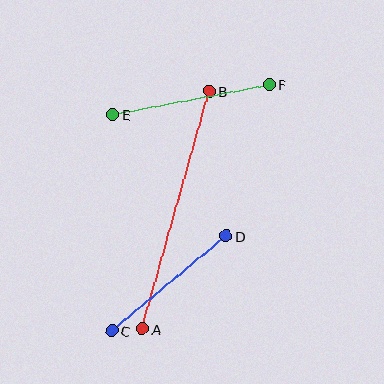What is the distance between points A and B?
The distance is approximately 247 pixels.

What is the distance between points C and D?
The distance is approximately 148 pixels.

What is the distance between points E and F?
The distance is approximately 160 pixels.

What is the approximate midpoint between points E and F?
The midpoint is at approximately (191, 100) pixels.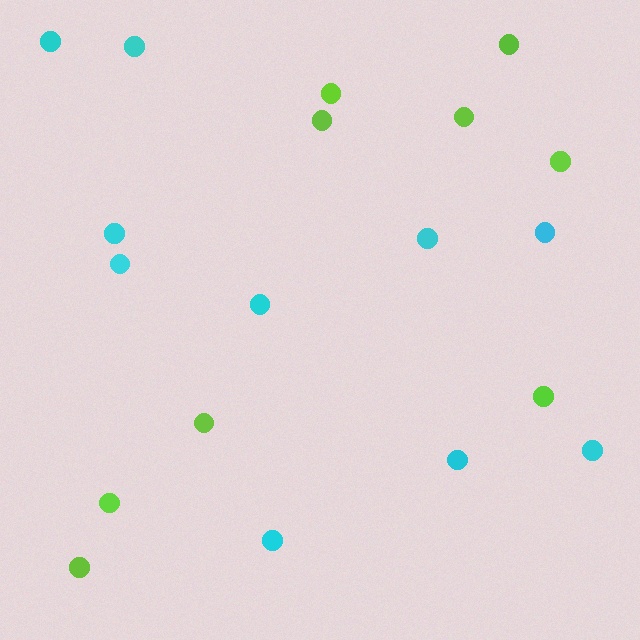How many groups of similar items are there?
There are 2 groups: one group of cyan circles (10) and one group of lime circles (9).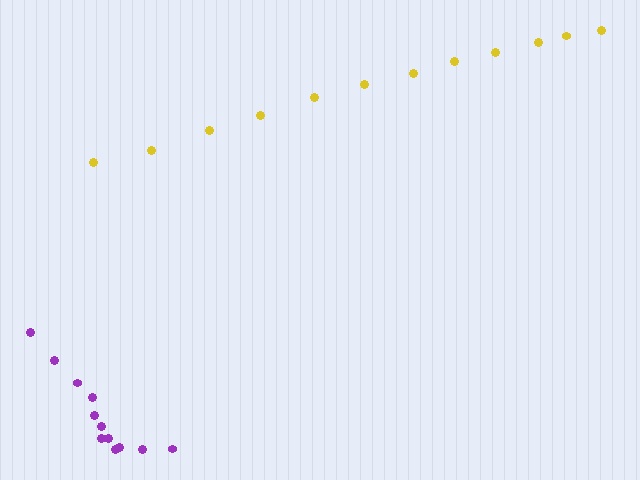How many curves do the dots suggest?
There are 2 distinct paths.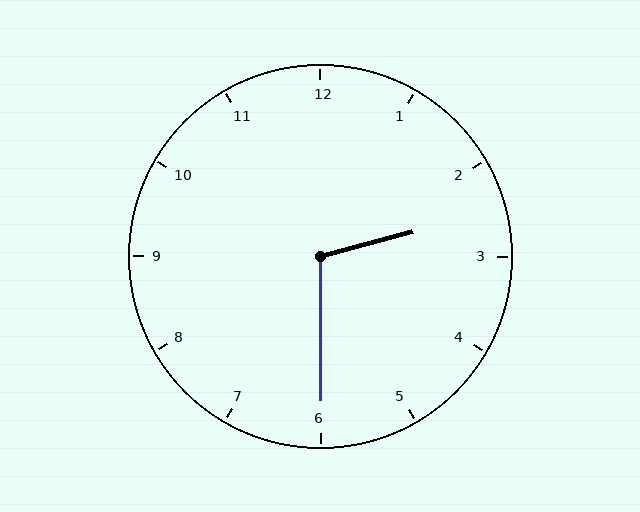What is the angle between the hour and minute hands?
Approximately 105 degrees.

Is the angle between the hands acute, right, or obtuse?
It is obtuse.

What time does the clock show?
2:30.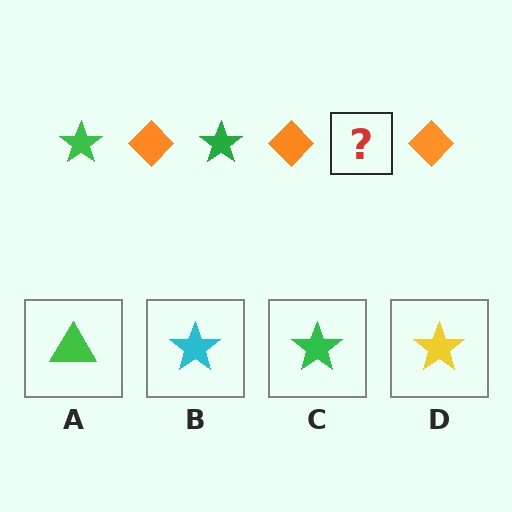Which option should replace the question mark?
Option C.